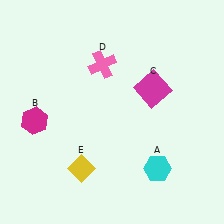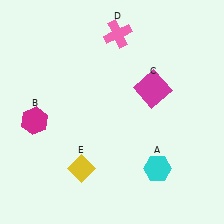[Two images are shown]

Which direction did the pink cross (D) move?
The pink cross (D) moved up.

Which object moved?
The pink cross (D) moved up.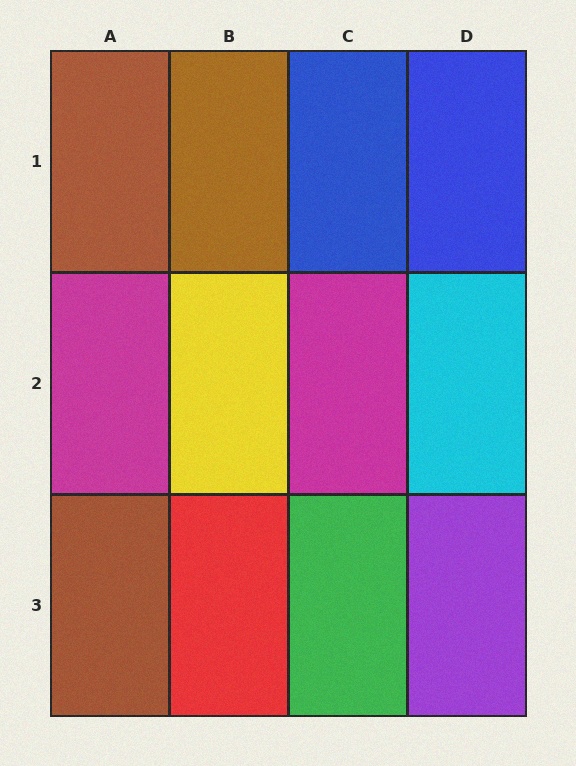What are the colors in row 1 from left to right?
Brown, brown, blue, blue.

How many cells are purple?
1 cell is purple.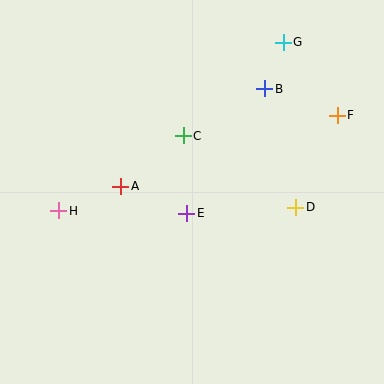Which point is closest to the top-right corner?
Point G is closest to the top-right corner.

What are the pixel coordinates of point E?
Point E is at (187, 213).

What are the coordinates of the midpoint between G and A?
The midpoint between G and A is at (202, 114).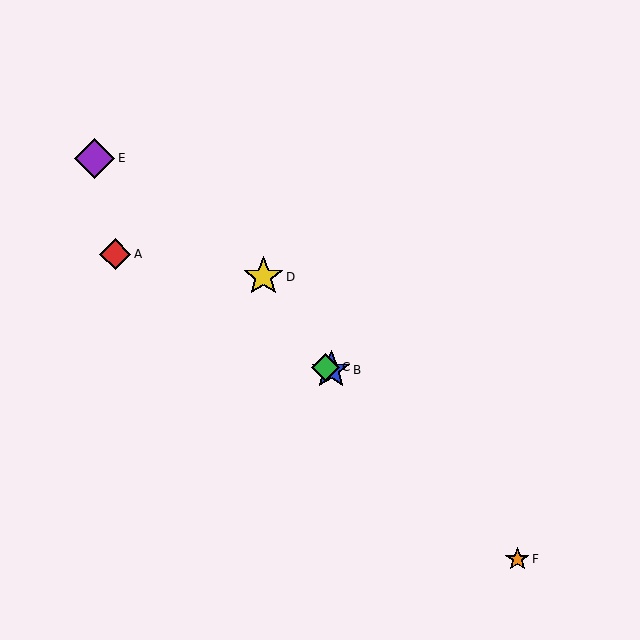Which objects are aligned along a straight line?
Objects A, B, C are aligned along a straight line.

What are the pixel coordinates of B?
Object B is at (331, 370).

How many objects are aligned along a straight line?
3 objects (A, B, C) are aligned along a straight line.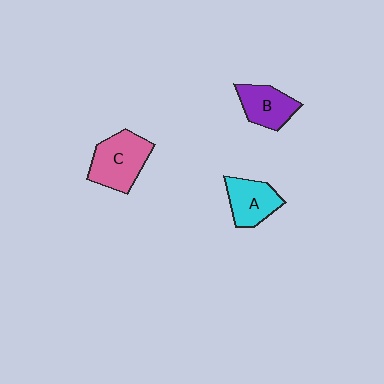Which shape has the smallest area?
Shape B (purple).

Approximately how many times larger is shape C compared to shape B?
Approximately 1.4 times.